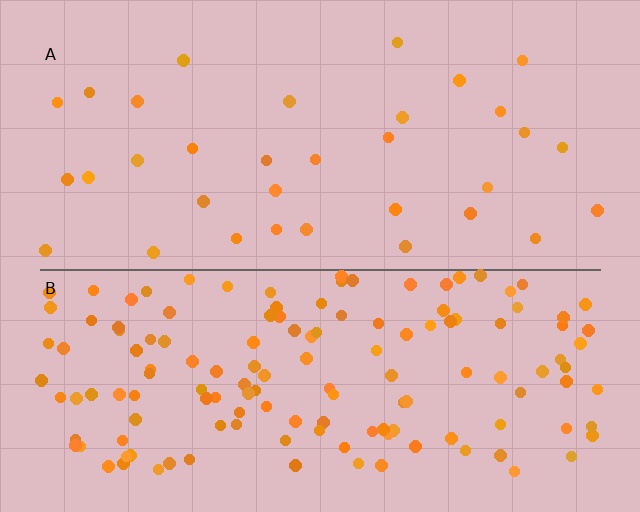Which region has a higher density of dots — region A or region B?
B (the bottom).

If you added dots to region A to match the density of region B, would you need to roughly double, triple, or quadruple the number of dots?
Approximately quadruple.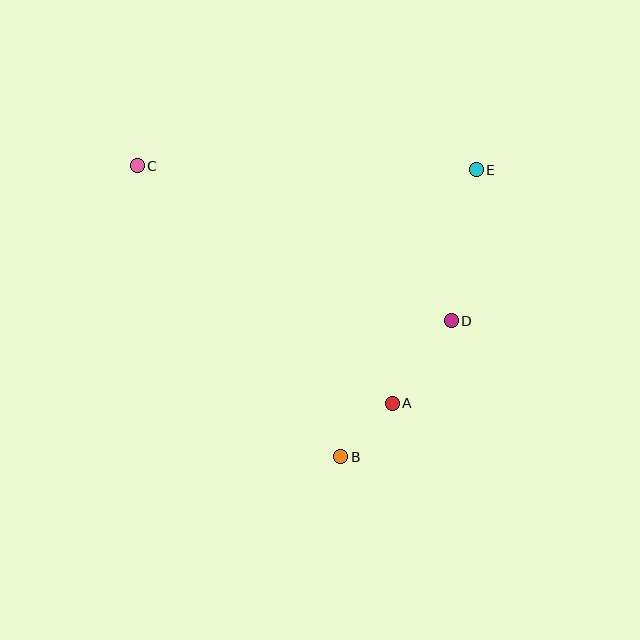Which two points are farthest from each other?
Points B and C are farthest from each other.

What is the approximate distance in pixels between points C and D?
The distance between C and D is approximately 350 pixels.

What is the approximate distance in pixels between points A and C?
The distance between A and C is approximately 349 pixels.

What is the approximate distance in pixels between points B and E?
The distance between B and E is approximately 317 pixels.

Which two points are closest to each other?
Points A and B are closest to each other.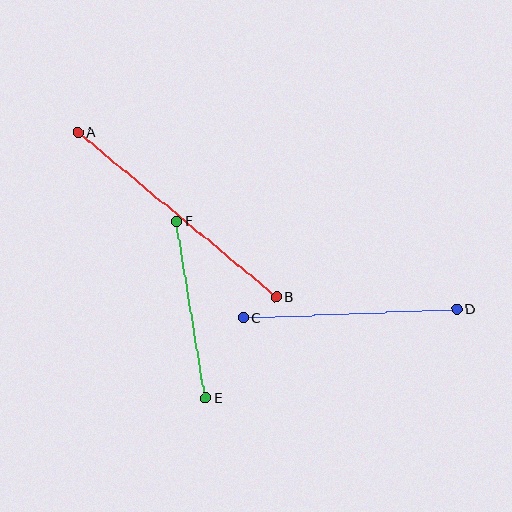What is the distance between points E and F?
The distance is approximately 179 pixels.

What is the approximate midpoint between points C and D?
The midpoint is at approximately (350, 314) pixels.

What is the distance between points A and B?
The distance is approximately 258 pixels.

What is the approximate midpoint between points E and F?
The midpoint is at approximately (191, 310) pixels.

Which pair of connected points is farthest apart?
Points A and B are farthest apart.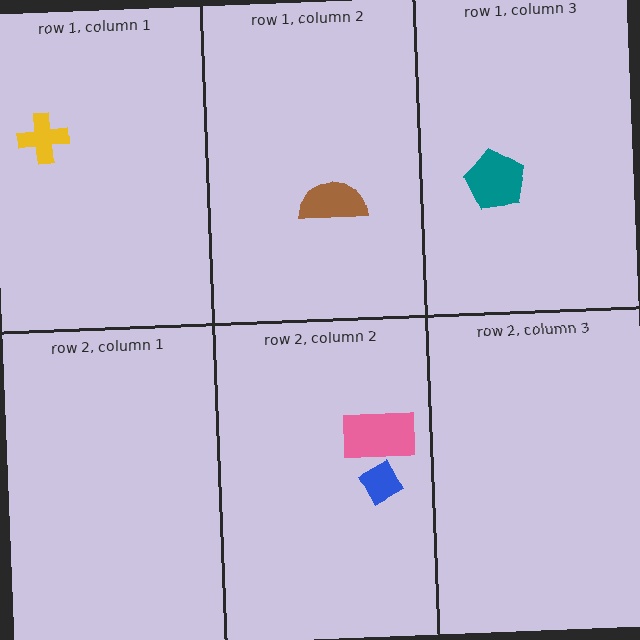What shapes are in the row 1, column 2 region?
The brown semicircle.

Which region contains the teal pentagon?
The row 1, column 3 region.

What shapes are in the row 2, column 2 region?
The blue diamond, the pink rectangle.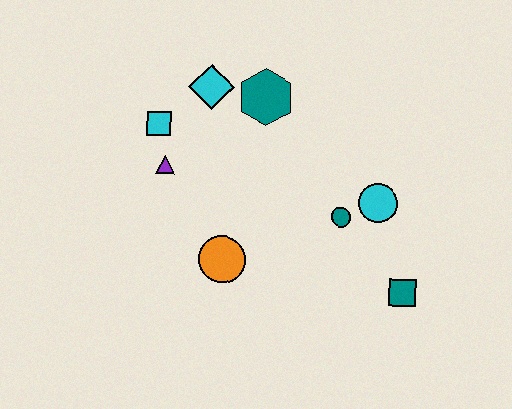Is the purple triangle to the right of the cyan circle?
No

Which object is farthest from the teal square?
The cyan square is farthest from the teal square.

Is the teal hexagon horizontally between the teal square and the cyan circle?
No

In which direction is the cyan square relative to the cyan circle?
The cyan square is to the left of the cyan circle.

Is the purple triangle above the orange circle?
Yes